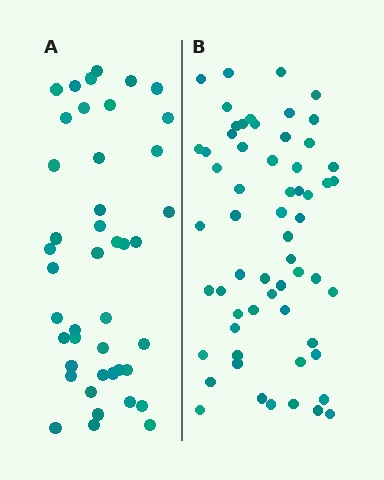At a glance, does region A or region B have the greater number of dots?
Region B (the right region) has more dots.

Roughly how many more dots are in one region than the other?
Region B has approximately 15 more dots than region A.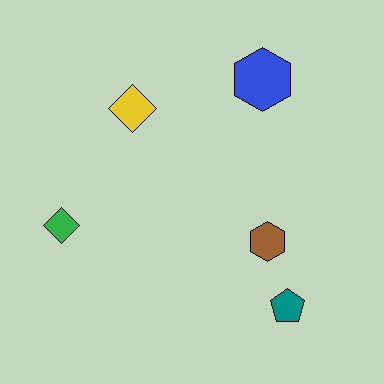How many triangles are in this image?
There are no triangles.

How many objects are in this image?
There are 5 objects.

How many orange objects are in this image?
There are no orange objects.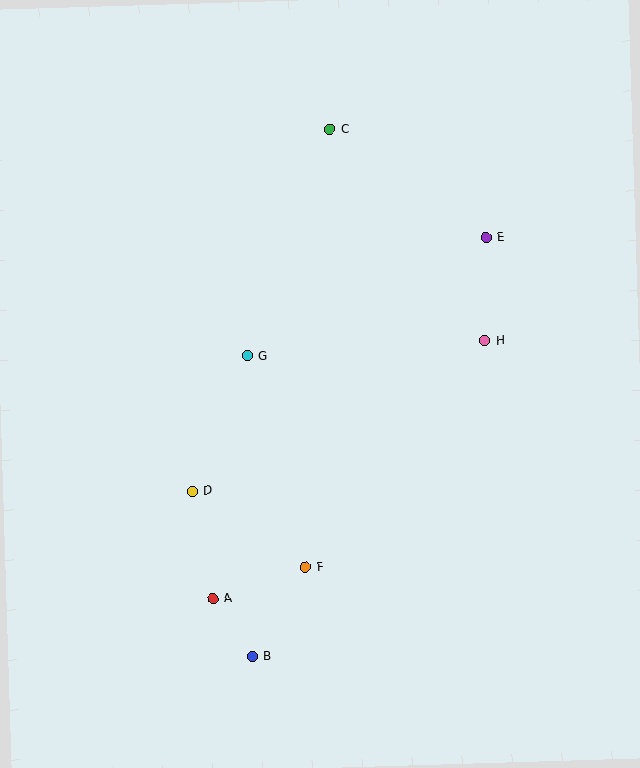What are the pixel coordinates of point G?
Point G is at (248, 356).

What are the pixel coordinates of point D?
Point D is at (193, 491).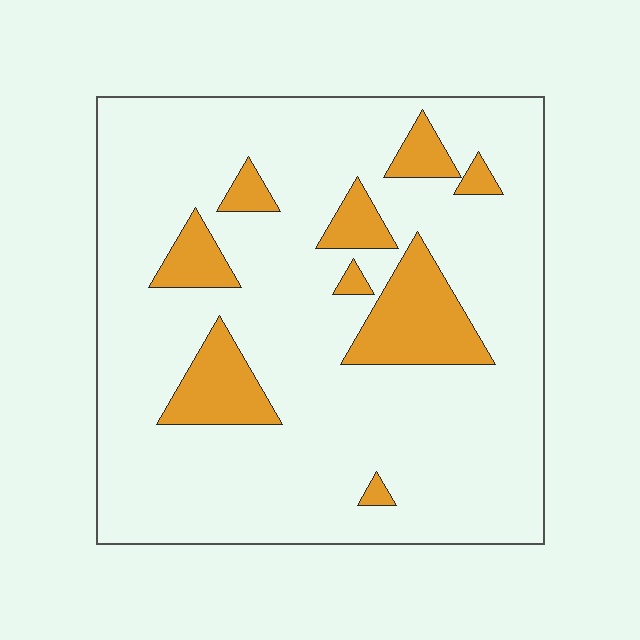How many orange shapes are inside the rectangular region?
9.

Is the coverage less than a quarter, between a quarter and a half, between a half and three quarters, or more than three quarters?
Less than a quarter.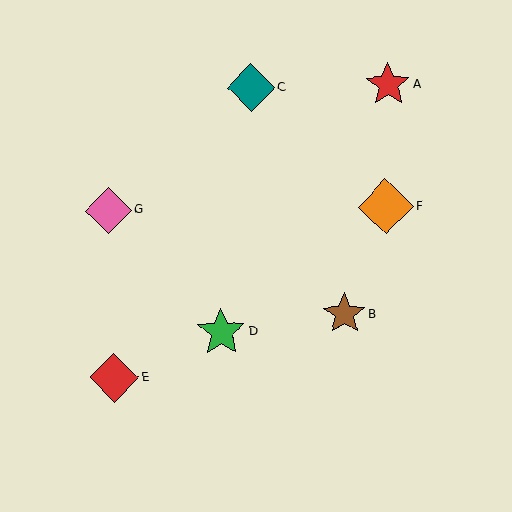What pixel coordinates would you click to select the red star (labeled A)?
Click at (388, 85) to select the red star A.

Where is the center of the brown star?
The center of the brown star is at (344, 314).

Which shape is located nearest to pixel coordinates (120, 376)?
The red diamond (labeled E) at (114, 378) is nearest to that location.